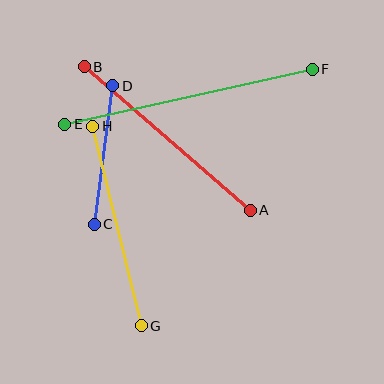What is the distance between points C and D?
The distance is approximately 139 pixels.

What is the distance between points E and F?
The distance is approximately 254 pixels.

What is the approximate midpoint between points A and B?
The midpoint is at approximately (167, 138) pixels.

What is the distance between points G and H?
The distance is approximately 205 pixels.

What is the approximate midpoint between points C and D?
The midpoint is at approximately (104, 155) pixels.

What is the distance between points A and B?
The distance is approximately 219 pixels.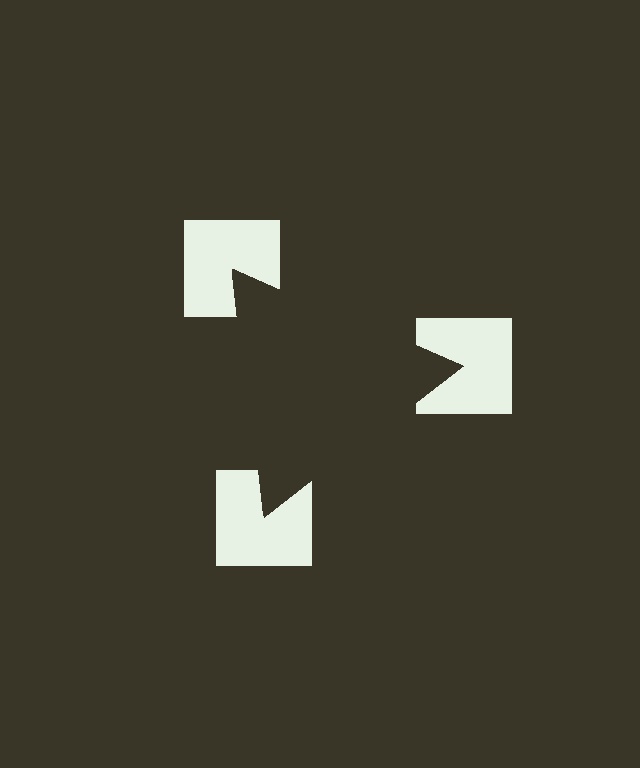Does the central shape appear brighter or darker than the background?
It typically appears slightly darker than the background, even though no actual brightness change is drawn.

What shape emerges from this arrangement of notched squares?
An illusory triangle — its edges are inferred from the aligned wedge cuts in the notched squares, not physically drawn.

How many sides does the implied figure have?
3 sides.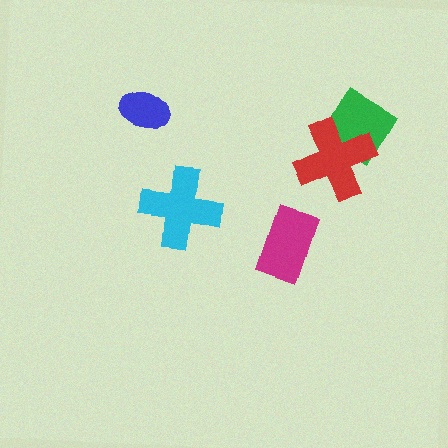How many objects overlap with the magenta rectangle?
0 objects overlap with the magenta rectangle.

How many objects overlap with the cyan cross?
0 objects overlap with the cyan cross.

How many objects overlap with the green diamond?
1 object overlaps with the green diamond.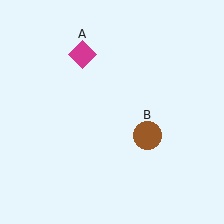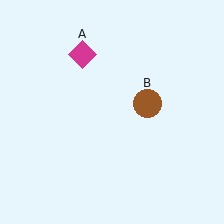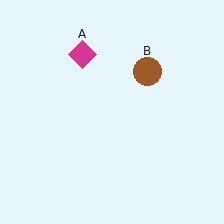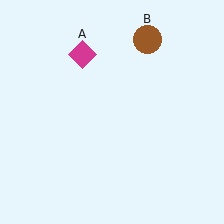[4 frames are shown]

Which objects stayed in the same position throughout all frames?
Magenta diamond (object A) remained stationary.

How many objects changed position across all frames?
1 object changed position: brown circle (object B).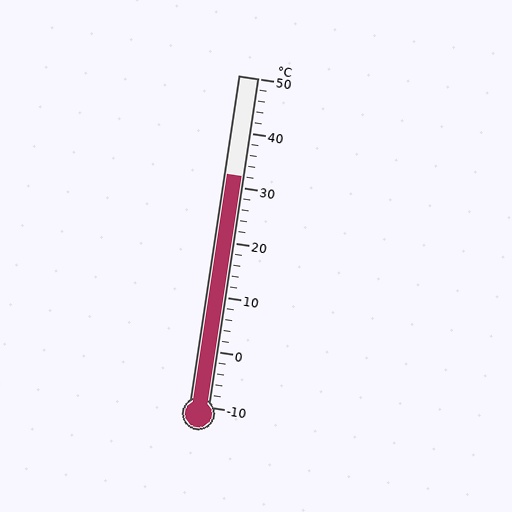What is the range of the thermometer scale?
The thermometer scale ranges from -10°C to 50°C.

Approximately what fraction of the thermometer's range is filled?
The thermometer is filled to approximately 70% of its range.